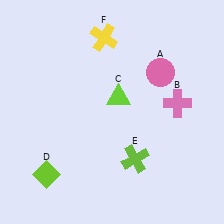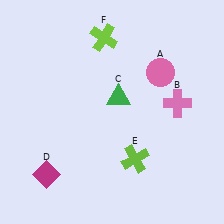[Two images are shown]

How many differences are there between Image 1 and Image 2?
There are 3 differences between the two images.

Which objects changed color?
C changed from lime to green. D changed from lime to magenta. F changed from yellow to lime.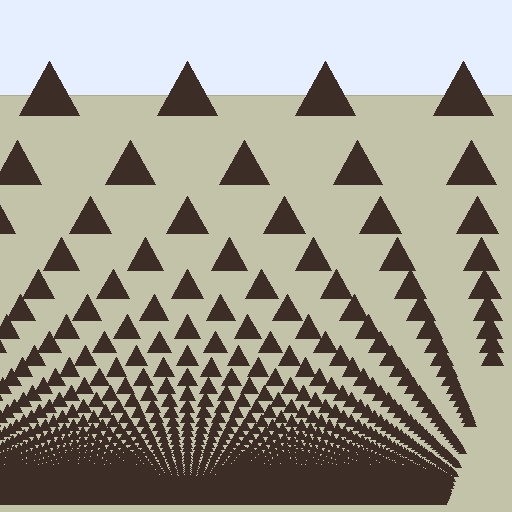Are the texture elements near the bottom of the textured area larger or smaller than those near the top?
Smaller. The gradient is inverted — elements near the bottom are smaller and denser.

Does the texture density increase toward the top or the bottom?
Density increases toward the bottom.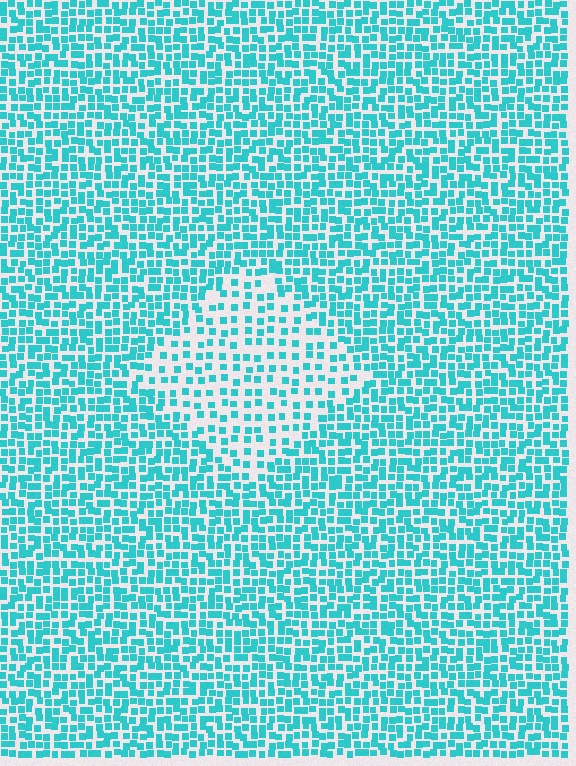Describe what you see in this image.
The image contains small cyan elements arranged at two different densities. A diamond-shaped region is visible where the elements are less densely packed than the surrounding area.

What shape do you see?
I see a diamond.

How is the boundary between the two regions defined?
The boundary is defined by a change in element density (approximately 2.0x ratio). All elements are the same color, size, and shape.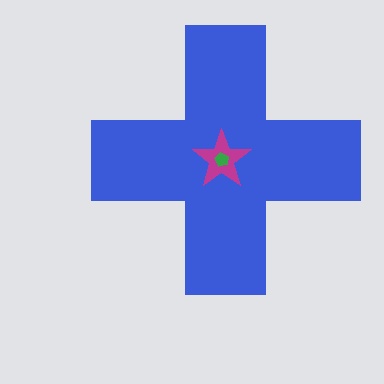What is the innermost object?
The green pentagon.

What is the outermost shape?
The blue cross.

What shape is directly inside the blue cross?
The magenta star.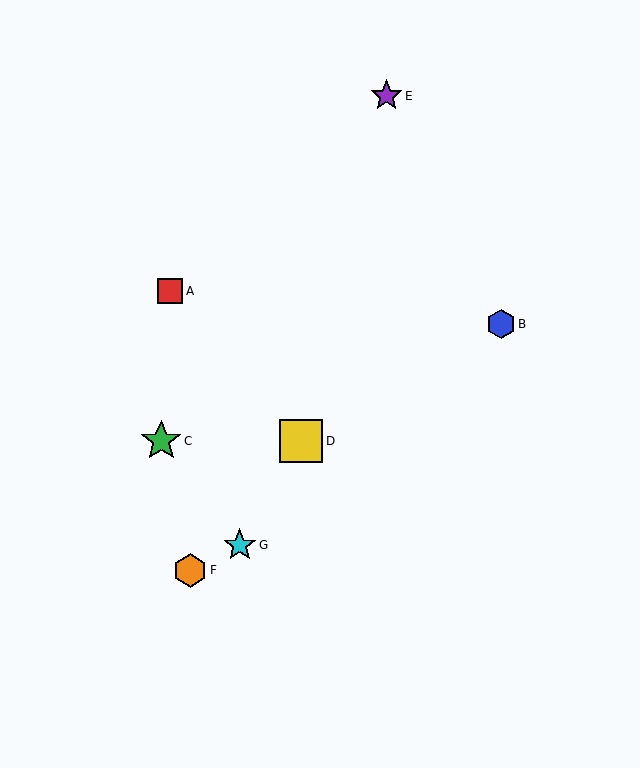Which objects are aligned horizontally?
Objects C, D are aligned horizontally.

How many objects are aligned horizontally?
2 objects (C, D) are aligned horizontally.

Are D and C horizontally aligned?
Yes, both are at y≈441.